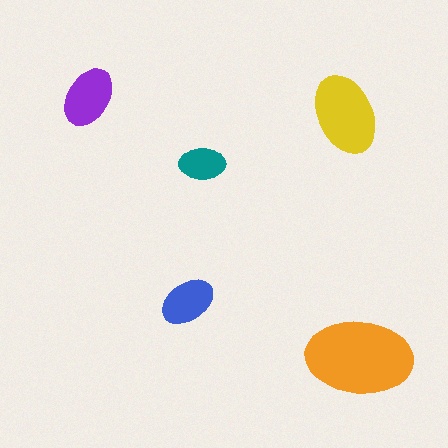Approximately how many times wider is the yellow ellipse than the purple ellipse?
About 1.5 times wider.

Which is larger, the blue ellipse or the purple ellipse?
The purple one.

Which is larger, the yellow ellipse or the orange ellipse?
The orange one.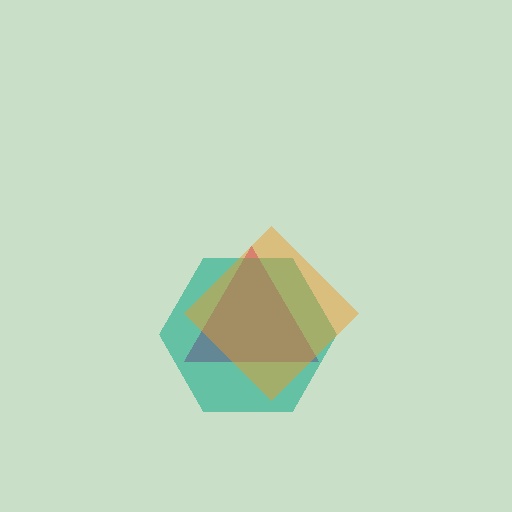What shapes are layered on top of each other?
The layered shapes are: a magenta triangle, a teal hexagon, an orange diamond.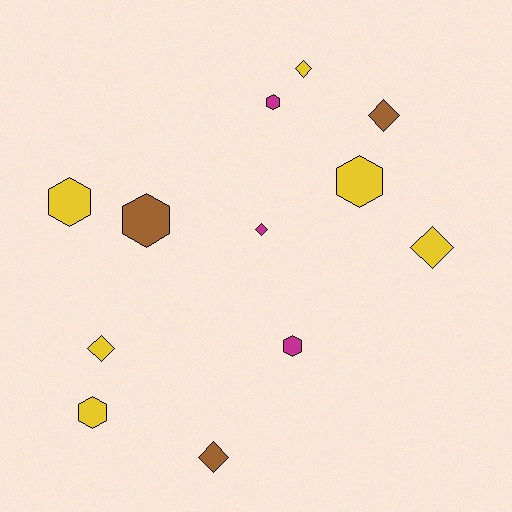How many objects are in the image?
There are 12 objects.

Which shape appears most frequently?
Diamond, with 6 objects.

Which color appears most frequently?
Yellow, with 6 objects.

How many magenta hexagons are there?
There are 2 magenta hexagons.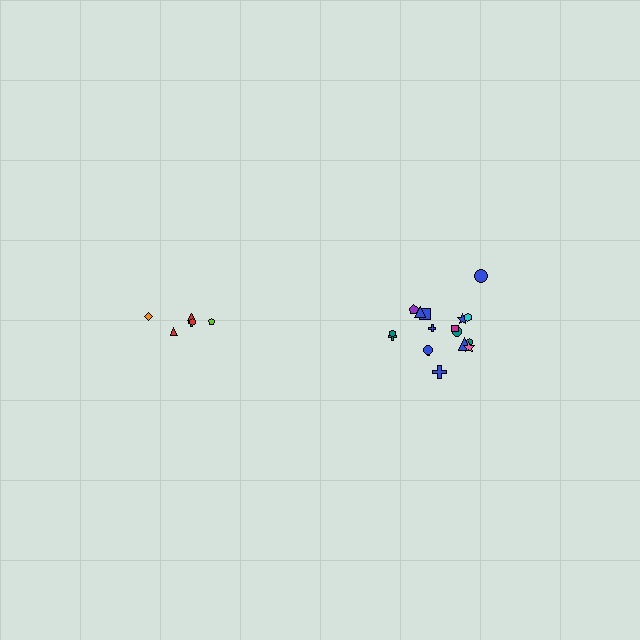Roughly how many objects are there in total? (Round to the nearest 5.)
Roughly 25 objects in total.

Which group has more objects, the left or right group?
The right group.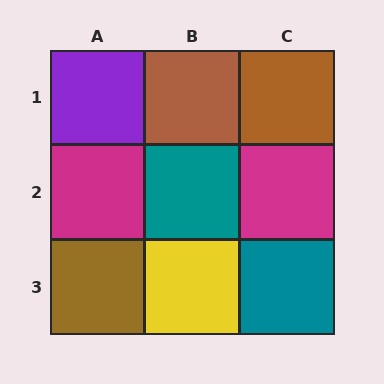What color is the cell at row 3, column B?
Yellow.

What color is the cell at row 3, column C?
Teal.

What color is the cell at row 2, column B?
Teal.